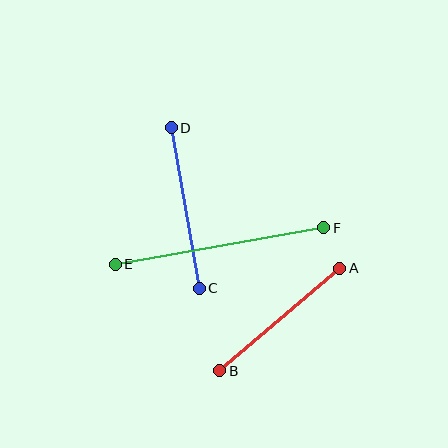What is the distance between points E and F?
The distance is approximately 211 pixels.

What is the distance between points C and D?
The distance is approximately 163 pixels.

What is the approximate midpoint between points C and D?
The midpoint is at approximately (185, 208) pixels.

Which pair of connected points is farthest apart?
Points E and F are farthest apart.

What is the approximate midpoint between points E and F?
The midpoint is at approximately (220, 246) pixels.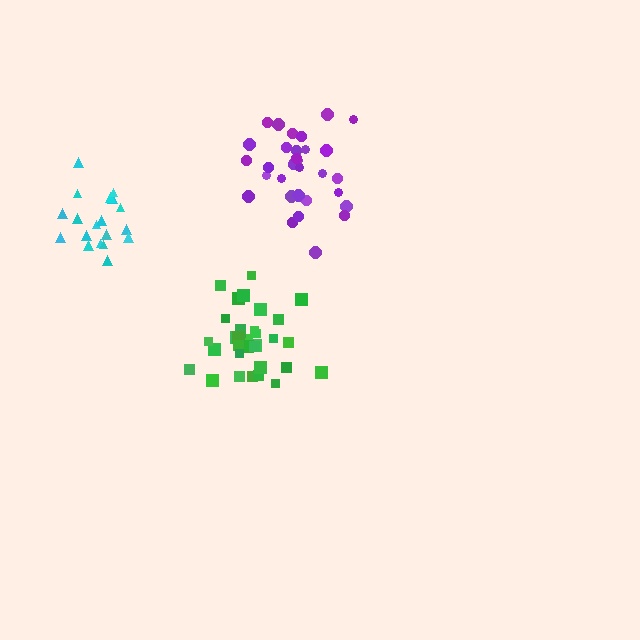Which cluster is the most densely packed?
Cyan.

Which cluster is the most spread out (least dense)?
Purple.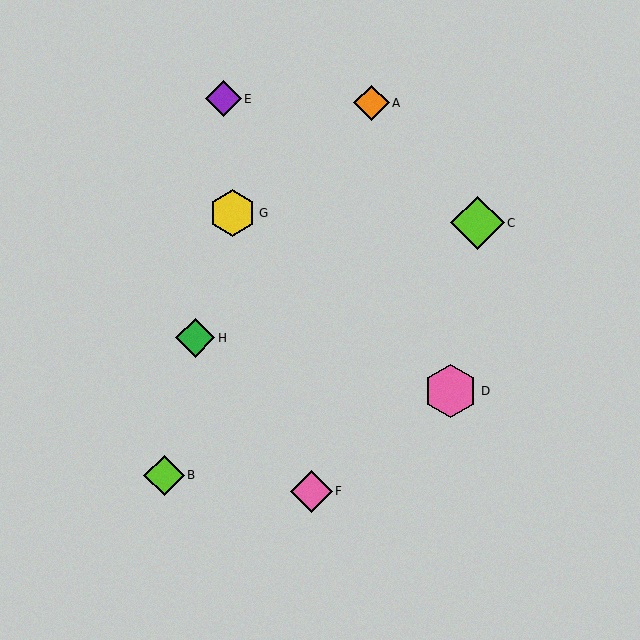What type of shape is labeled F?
Shape F is a pink diamond.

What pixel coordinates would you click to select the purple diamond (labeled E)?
Click at (224, 99) to select the purple diamond E.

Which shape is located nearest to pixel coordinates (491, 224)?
The lime diamond (labeled C) at (477, 223) is nearest to that location.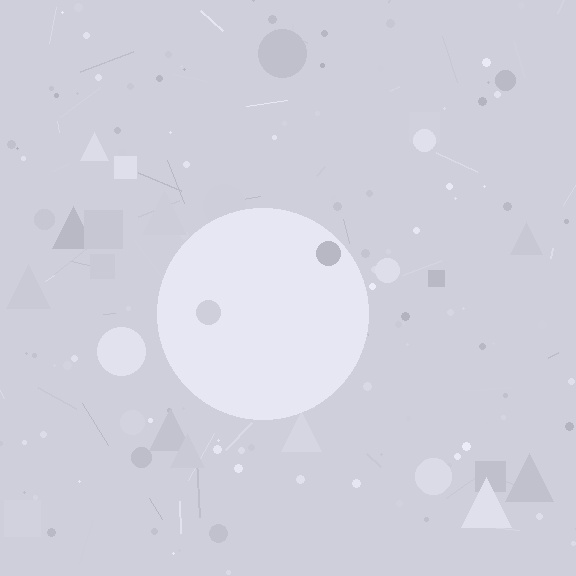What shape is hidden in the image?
A circle is hidden in the image.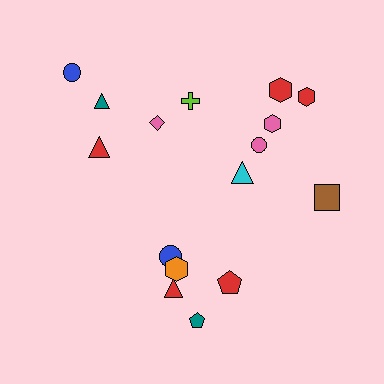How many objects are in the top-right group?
There are 7 objects.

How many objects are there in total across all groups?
There are 16 objects.